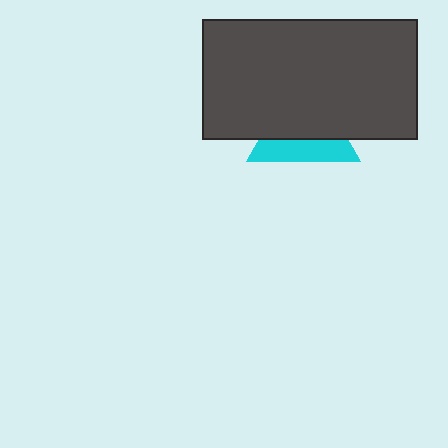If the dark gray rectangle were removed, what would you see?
You would see the complete cyan triangle.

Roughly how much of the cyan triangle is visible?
A small part of it is visible (roughly 39%).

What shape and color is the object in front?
The object in front is a dark gray rectangle.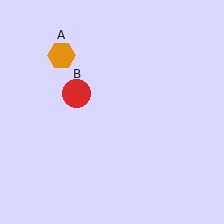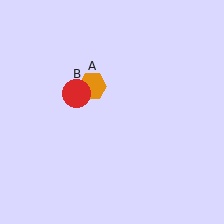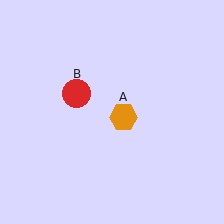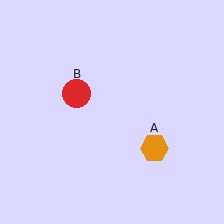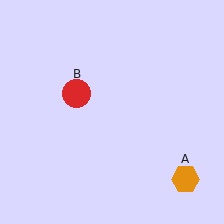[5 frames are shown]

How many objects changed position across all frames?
1 object changed position: orange hexagon (object A).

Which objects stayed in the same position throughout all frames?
Red circle (object B) remained stationary.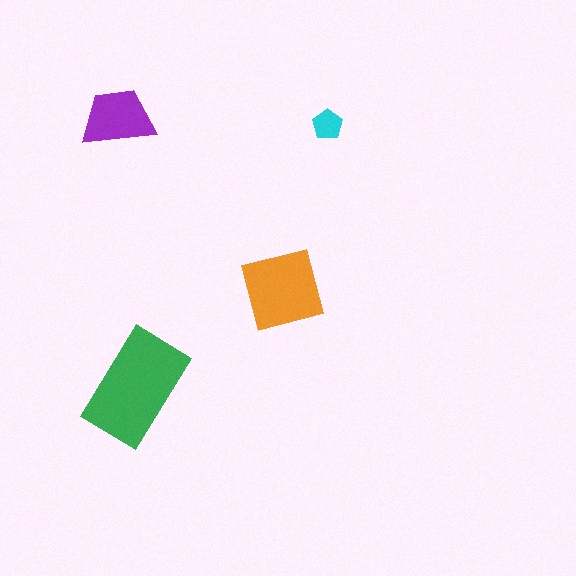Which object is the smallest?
The cyan pentagon.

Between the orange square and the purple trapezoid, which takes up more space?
The orange square.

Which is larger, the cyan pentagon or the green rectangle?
The green rectangle.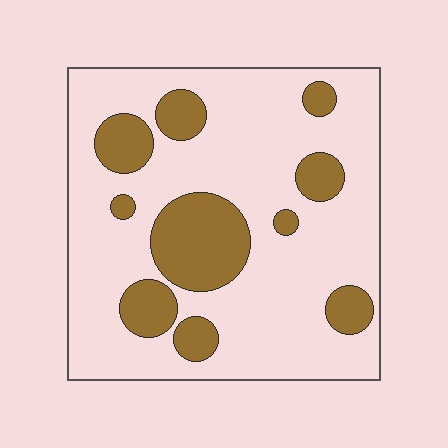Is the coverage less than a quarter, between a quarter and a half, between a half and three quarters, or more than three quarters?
Less than a quarter.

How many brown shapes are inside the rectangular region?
10.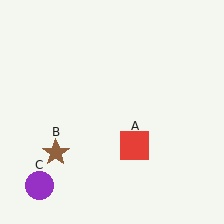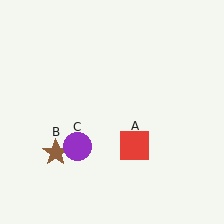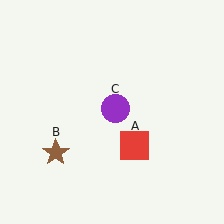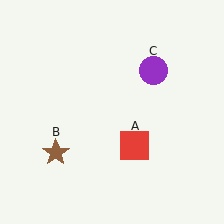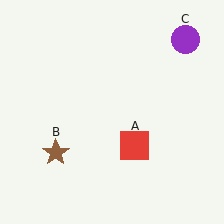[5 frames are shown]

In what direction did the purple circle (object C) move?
The purple circle (object C) moved up and to the right.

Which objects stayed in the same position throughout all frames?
Red square (object A) and brown star (object B) remained stationary.